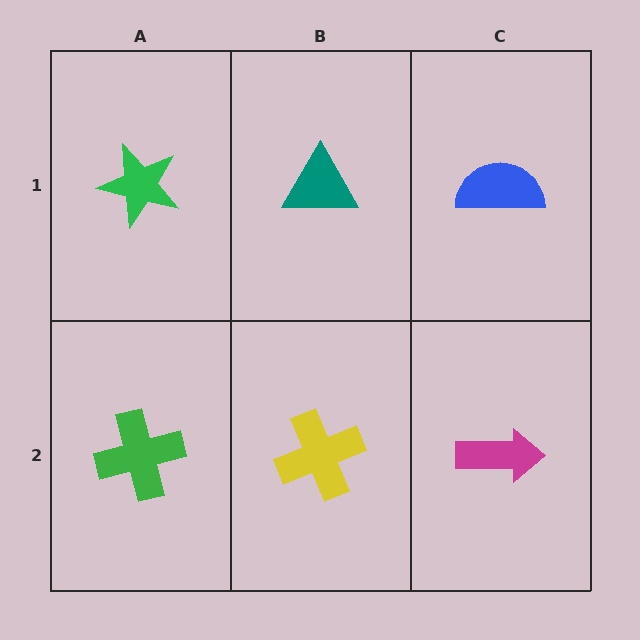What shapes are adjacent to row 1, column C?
A magenta arrow (row 2, column C), a teal triangle (row 1, column B).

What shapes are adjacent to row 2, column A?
A green star (row 1, column A), a yellow cross (row 2, column B).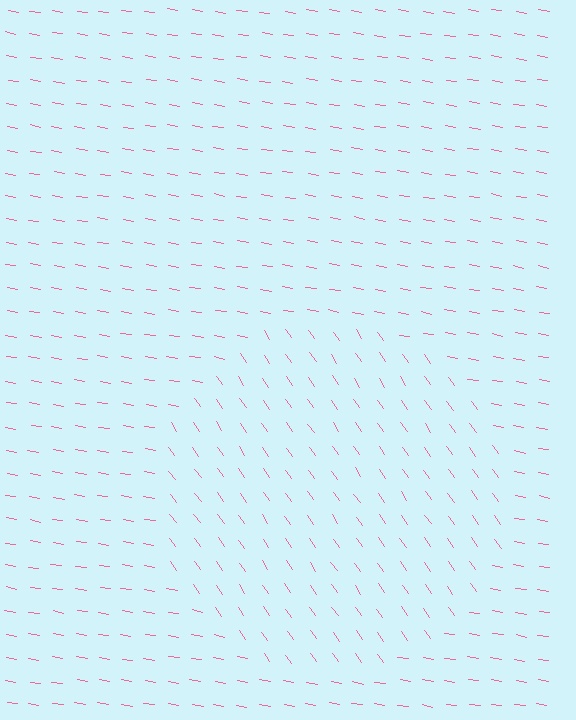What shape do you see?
I see a circle.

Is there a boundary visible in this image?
Yes, there is a texture boundary formed by a change in line orientation.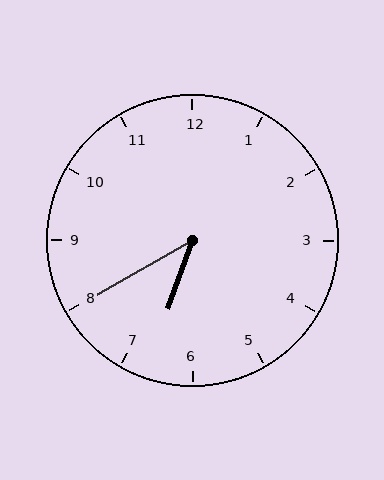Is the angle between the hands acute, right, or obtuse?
It is acute.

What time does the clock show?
6:40.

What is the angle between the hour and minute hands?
Approximately 40 degrees.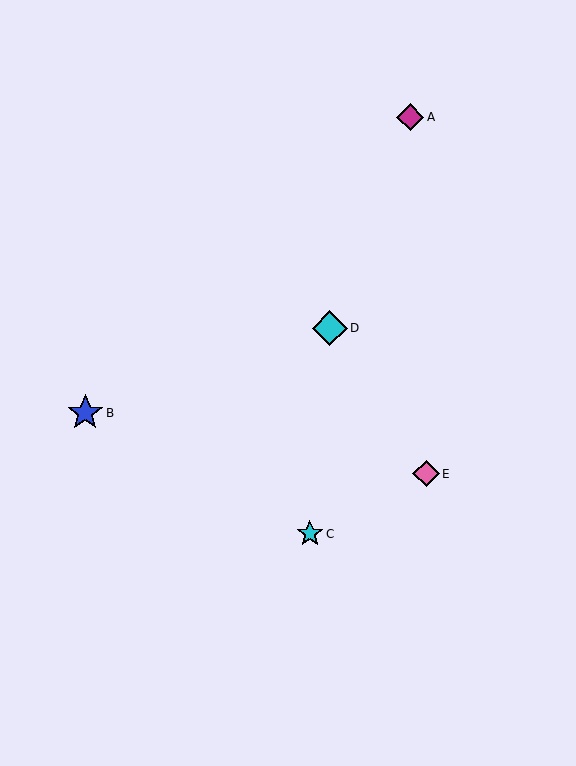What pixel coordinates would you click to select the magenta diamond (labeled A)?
Click at (410, 117) to select the magenta diamond A.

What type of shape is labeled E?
Shape E is a pink diamond.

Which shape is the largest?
The blue star (labeled B) is the largest.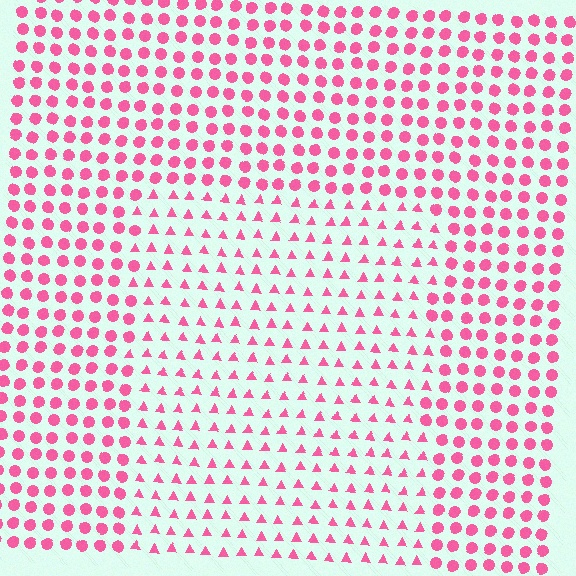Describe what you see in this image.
The image is filled with small pink elements arranged in a uniform grid. A rectangle-shaped region contains triangles, while the surrounding area contains circles. The boundary is defined purely by the change in element shape.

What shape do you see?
I see a rectangle.